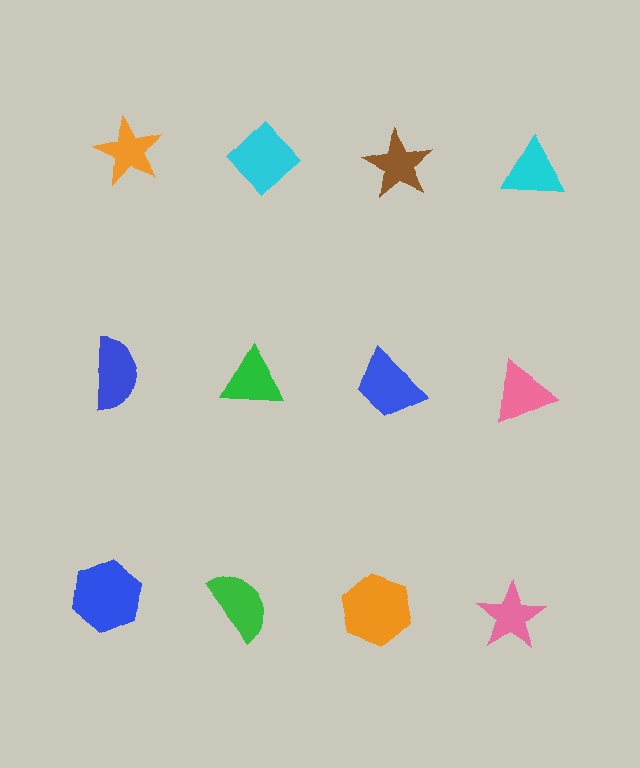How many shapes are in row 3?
4 shapes.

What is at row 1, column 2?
A cyan diamond.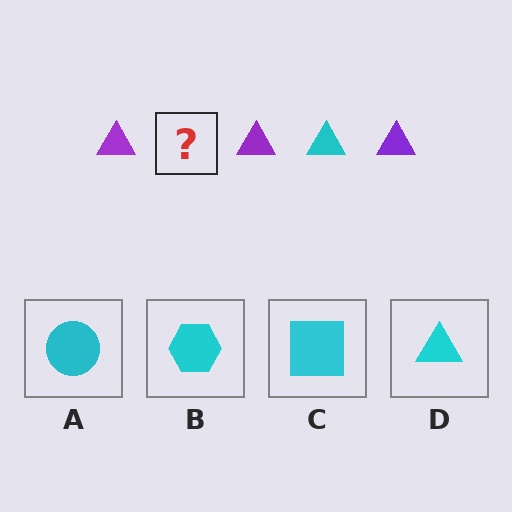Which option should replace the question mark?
Option D.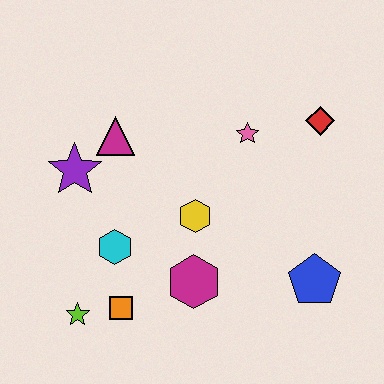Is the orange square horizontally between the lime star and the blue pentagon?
Yes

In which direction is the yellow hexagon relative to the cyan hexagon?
The yellow hexagon is to the right of the cyan hexagon.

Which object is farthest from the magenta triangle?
The blue pentagon is farthest from the magenta triangle.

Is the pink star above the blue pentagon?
Yes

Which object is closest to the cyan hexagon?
The orange square is closest to the cyan hexagon.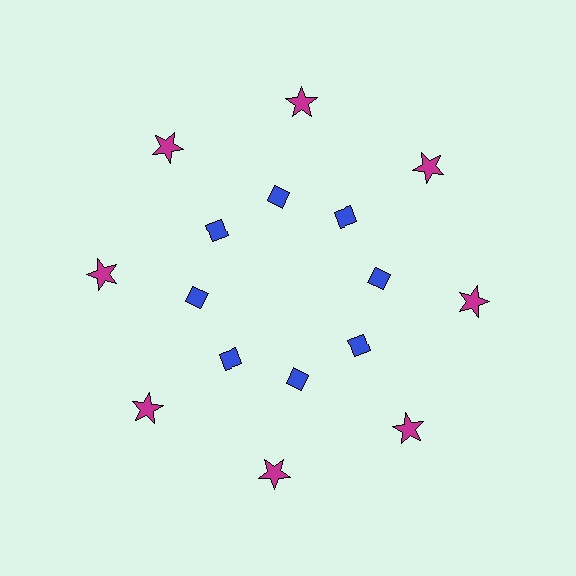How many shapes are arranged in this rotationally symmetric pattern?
There are 16 shapes, arranged in 8 groups of 2.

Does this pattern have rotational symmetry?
Yes, this pattern has 8-fold rotational symmetry. It looks the same after rotating 45 degrees around the center.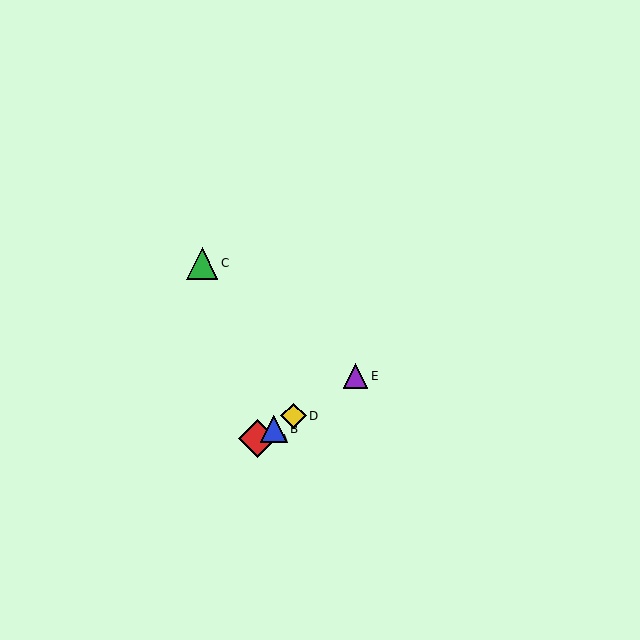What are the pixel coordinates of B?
Object B is at (274, 429).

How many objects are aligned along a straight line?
4 objects (A, B, D, E) are aligned along a straight line.